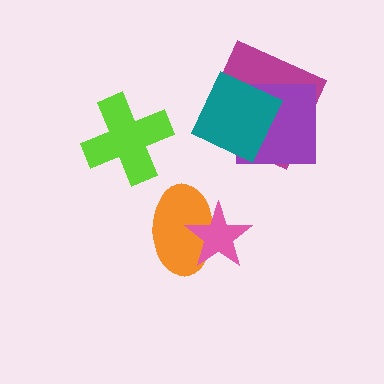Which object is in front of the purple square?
The teal diamond is in front of the purple square.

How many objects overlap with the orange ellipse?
1 object overlaps with the orange ellipse.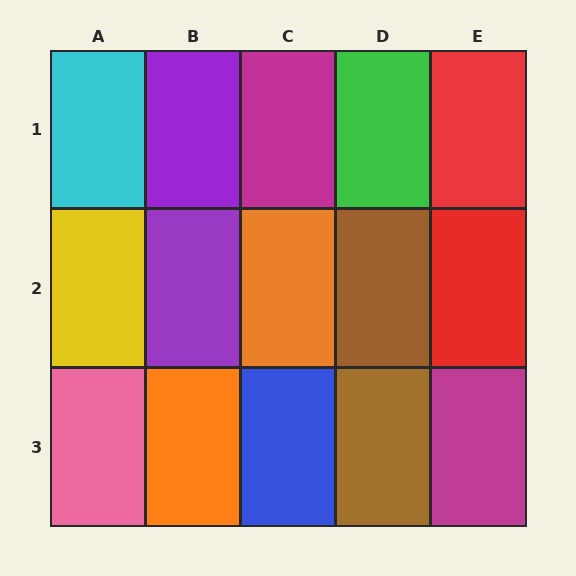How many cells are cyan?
1 cell is cyan.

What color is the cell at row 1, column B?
Purple.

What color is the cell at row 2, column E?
Red.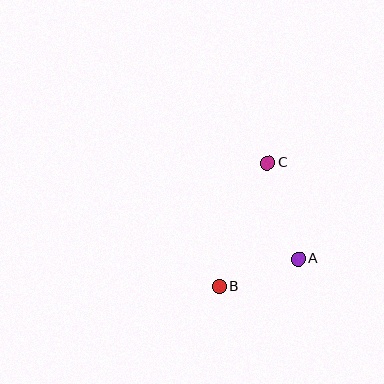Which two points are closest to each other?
Points A and B are closest to each other.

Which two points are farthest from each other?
Points B and C are farthest from each other.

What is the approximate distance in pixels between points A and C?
The distance between A and C is approximately 101 pixels.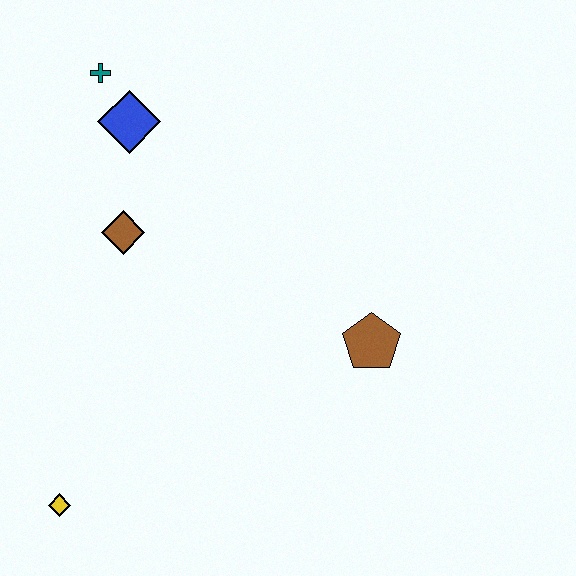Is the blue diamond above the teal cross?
No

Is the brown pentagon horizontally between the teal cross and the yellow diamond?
No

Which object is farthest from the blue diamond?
The yellow diamond is farthest from the blue diamond.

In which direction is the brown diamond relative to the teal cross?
The brown diamond is below the teal cross.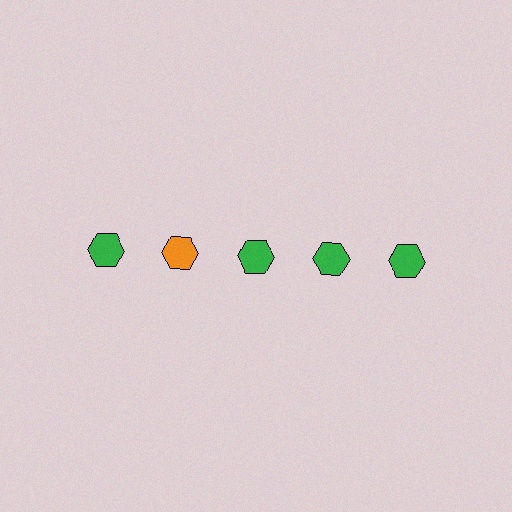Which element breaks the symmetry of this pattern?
The orange hexagon in the top row, second from left column breaks the symmetry. All other shapes are green hexagons.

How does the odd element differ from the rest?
It has a different color: orange instead of green.